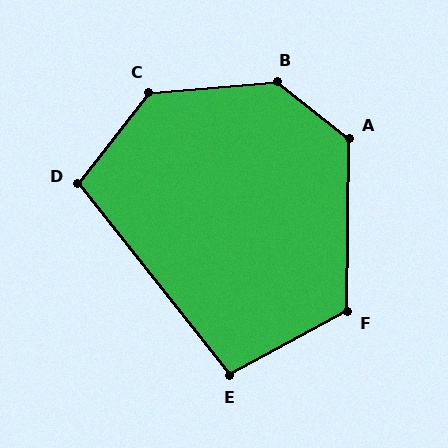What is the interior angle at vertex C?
Approximately 132 degrees (obtuse).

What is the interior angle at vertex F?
Approximately 119 degrees (obtuse).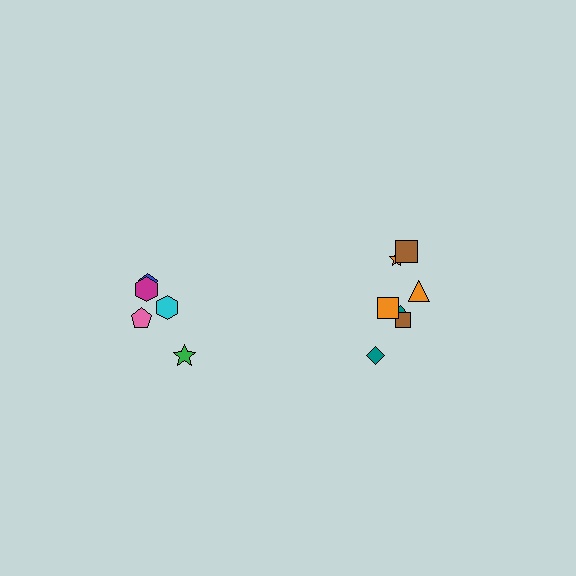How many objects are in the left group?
There are 5 objects.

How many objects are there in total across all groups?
There are 13 objects.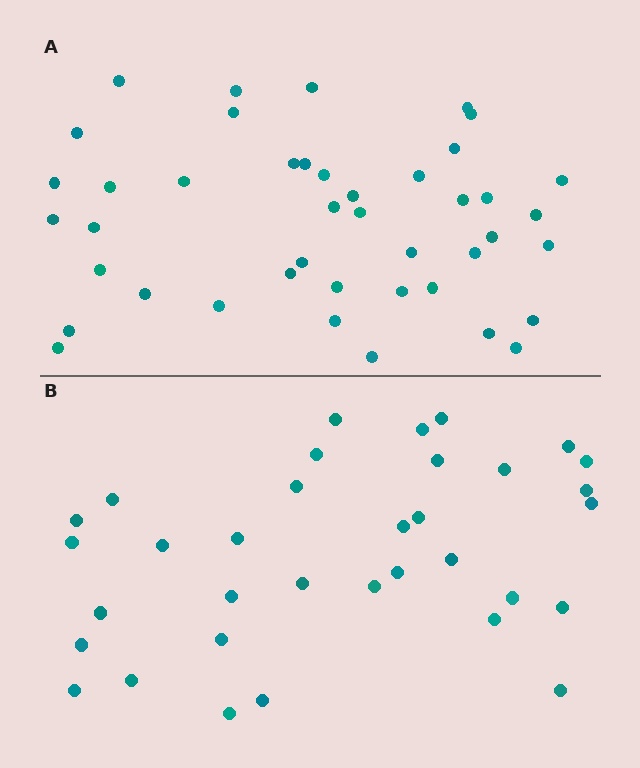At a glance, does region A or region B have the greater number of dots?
Region A (the top region) has more dots.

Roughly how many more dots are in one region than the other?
Region A has roughly 8 or so more dots than region B.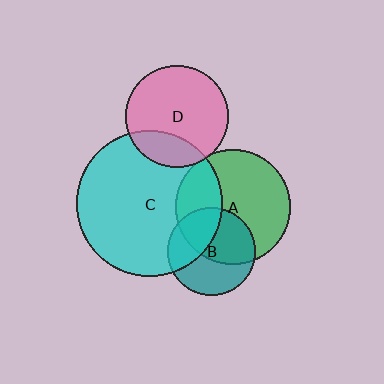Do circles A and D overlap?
Yes.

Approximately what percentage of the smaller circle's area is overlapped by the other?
Approximately 5%.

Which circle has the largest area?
Circle C (cyan).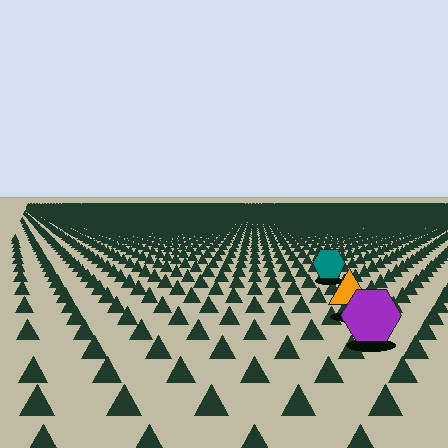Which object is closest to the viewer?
The purple hexagon is closest. The texture marks near it are larger and more spread out.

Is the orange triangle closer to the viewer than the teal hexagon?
Yes. The orange triangle is closer — you can tell from the texture gradient: the ground texture is coarser near it.